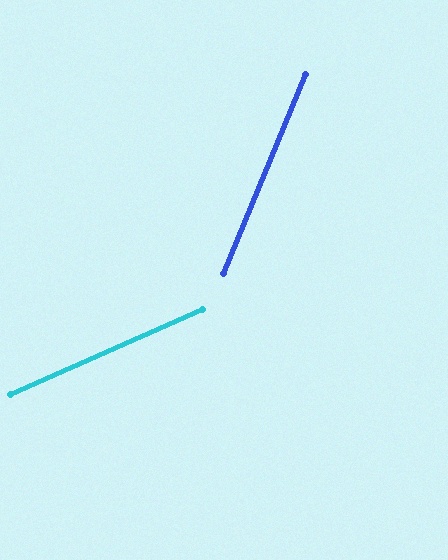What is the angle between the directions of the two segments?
Approximately 43 degrees.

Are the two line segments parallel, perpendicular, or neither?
Neither parallel nor perpendicular — they differ by about 43°.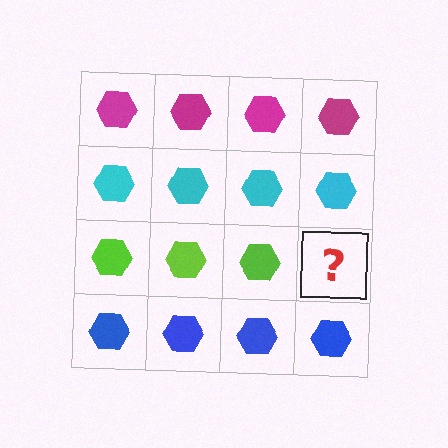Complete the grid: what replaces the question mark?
The question mark should be replaced with a lime hexagon.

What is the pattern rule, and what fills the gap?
The rule is that each row has a consistent color. The gap should be filled with a lime hexagon.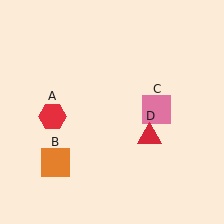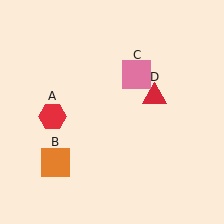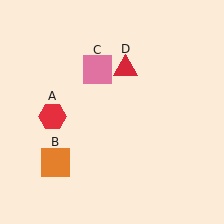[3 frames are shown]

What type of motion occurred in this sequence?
The pink square (object C), red triangle (object D) rotated counterclockwise around the center of the scene.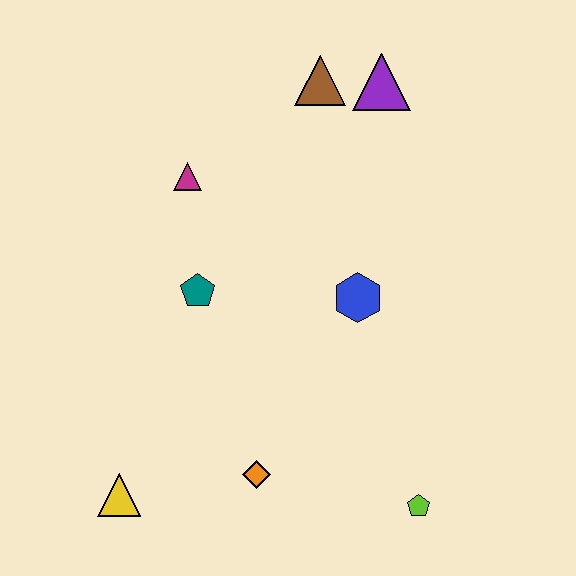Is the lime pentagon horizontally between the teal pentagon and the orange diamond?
No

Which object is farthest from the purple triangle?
The yellow triangle is farthest from the purple triangle.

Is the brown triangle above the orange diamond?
Yes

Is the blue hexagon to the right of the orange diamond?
Yes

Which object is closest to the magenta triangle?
The teal pentagon is closest to the magenta triangle.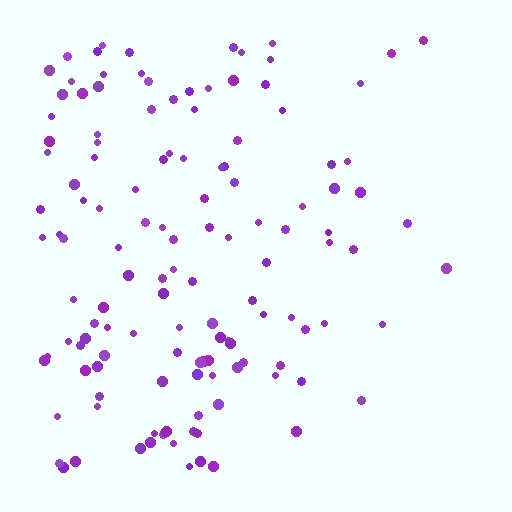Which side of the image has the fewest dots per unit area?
The right.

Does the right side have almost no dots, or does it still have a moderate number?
Still a moderate number, just noticeably fewer than the left.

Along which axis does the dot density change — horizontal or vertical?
Horizontal.